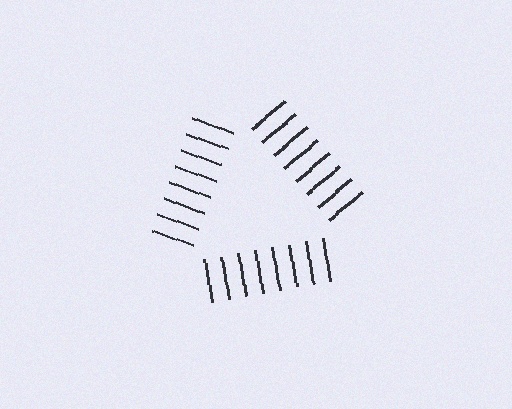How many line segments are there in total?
24 — 8 along each of the 3 edges.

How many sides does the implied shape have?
3 sides — the line-ends trace a triangle.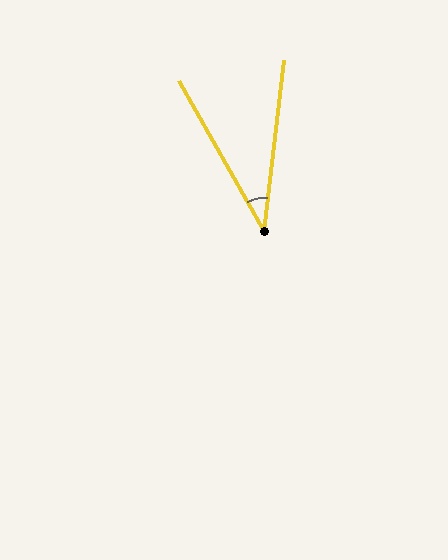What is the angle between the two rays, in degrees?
Approximately 36 degrees.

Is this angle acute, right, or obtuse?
It is acute.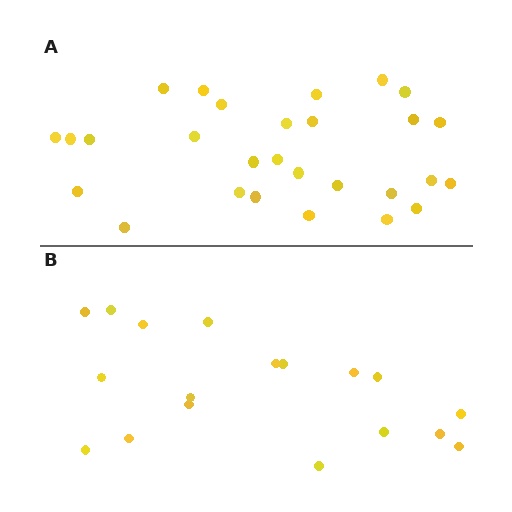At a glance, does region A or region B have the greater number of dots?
Region A (the top region) has more dots.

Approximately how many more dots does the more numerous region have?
Region A has roughly 10 or so more dots than region B.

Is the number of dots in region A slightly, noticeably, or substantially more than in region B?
Region A has substantially more. The ratio is roughly 1.6 to 1.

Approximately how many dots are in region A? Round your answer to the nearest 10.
About 30 dots. (The exact count is 28, which rounds to 30.)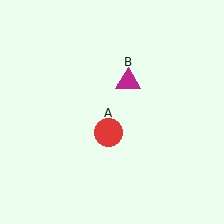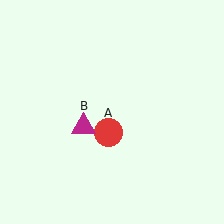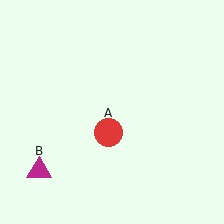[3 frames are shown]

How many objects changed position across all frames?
1 object changed position: magenta triangle (object B).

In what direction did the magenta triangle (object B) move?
The magenta triangle (object B) moved down and to the left.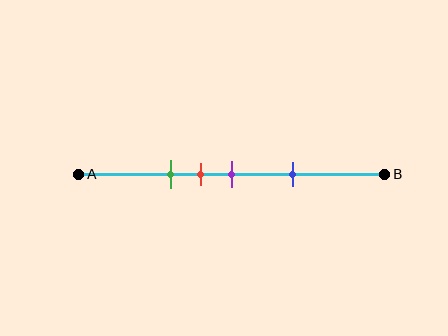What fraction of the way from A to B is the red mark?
The red mark is approximately 40% (0.4) of the way from A to B.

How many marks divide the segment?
There are 4 marks dividing the segment.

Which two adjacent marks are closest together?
The red and purple marks are the closest adjacent pair.